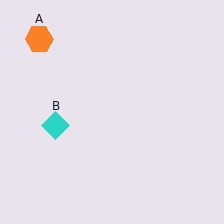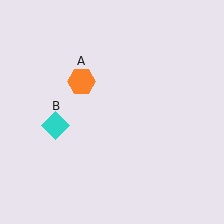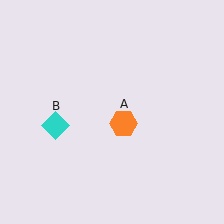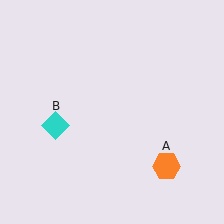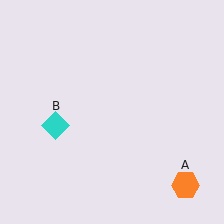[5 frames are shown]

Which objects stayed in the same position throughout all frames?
Cyan diamond (object B) remained stationary.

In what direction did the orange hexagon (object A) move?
The orange hexagon (object A) moved down and to the right.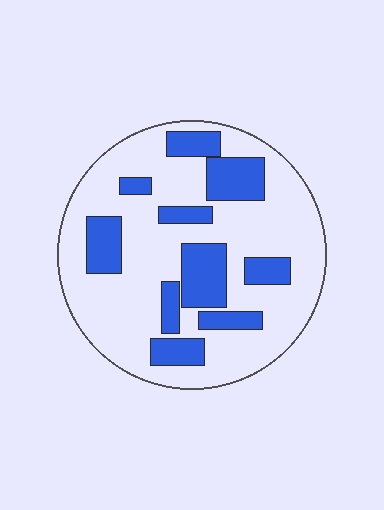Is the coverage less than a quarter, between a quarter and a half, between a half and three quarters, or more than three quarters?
Between a quarter and a half.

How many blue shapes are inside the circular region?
10.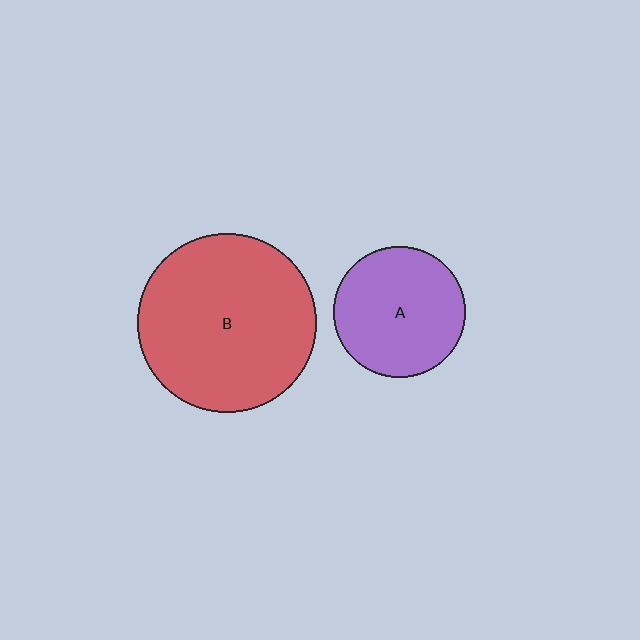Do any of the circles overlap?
No, none of the circles overlap.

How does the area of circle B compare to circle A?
Approximately 1.9 times.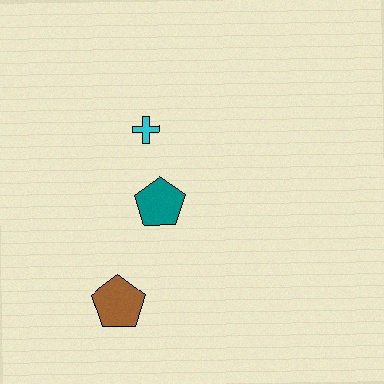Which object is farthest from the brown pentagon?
The cyan cross is farthest from the brown pentagon.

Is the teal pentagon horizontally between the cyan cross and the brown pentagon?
No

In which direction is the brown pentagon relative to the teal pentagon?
The brown pentagon is below the teal pentagon.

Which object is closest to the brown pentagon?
The teal pentagon is closest to the brown pentagon.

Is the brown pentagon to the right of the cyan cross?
No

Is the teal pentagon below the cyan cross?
Yes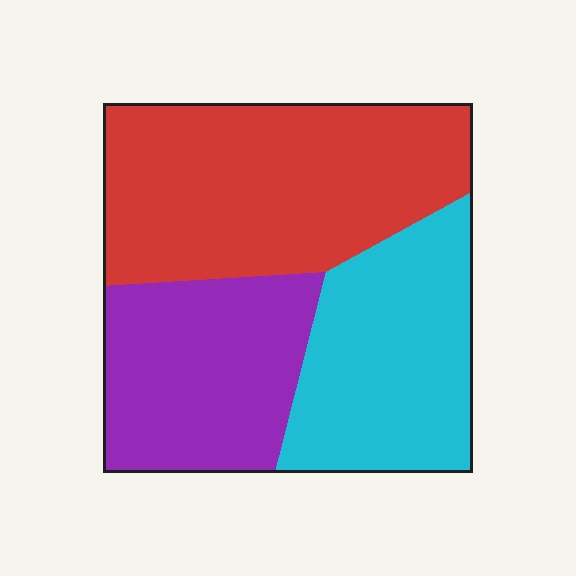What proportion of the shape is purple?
Purple takes up about one quarter (1/4) of the shape.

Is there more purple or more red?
Red.